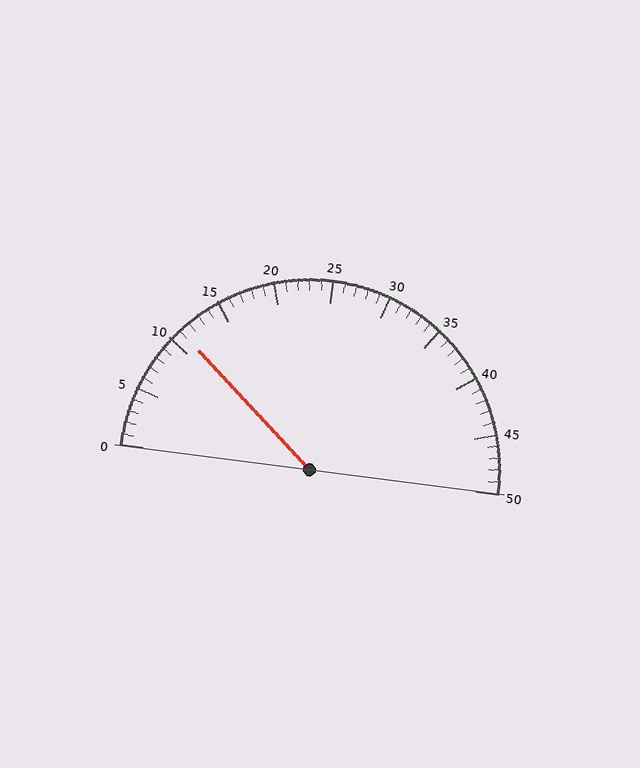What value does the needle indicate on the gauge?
The needle indicates approximately 11.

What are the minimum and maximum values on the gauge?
The gauge ranges from 0 to 50.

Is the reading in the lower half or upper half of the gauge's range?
The reading is in the lower half of the range (0 to 50).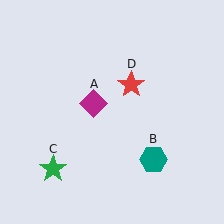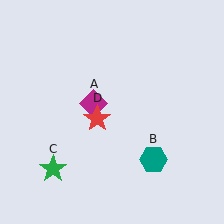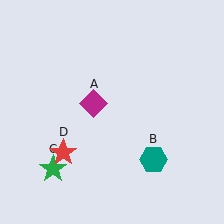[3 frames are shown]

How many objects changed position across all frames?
1 object changed position: red star (object D).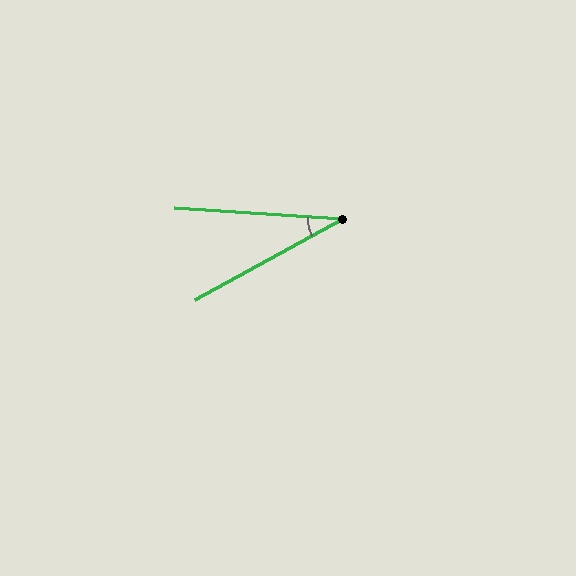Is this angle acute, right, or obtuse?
It is acute.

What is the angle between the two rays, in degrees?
Approximately 32 degrees.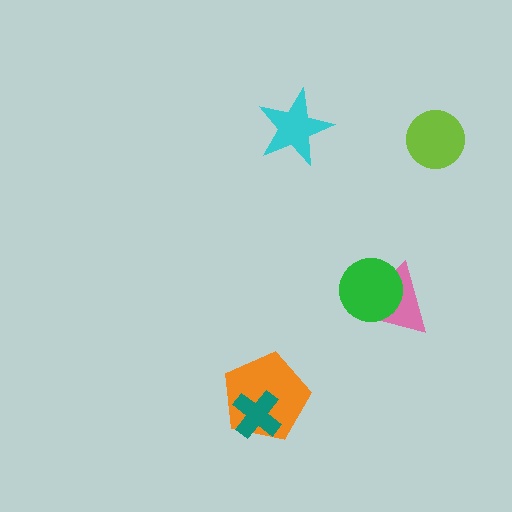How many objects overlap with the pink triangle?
1 object overlaps with the pink triangle.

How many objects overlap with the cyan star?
0 objects overlap with the cyan star.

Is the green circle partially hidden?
No, no other shape covers it.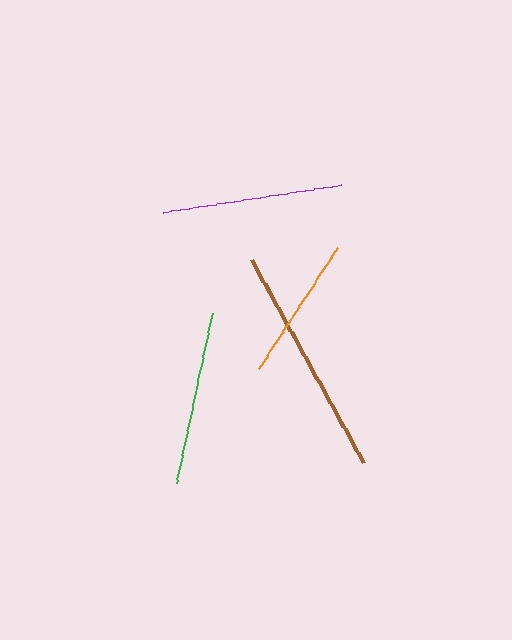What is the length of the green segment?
The green segment is approximately 174 pixels long.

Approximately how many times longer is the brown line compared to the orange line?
The brown line is approximately 1.6 times the length of the orange line.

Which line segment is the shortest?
The orange line is the shortest at approximately 145 pixels.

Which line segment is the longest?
The brown line is the longest at approximately 231 pixels.